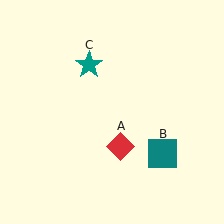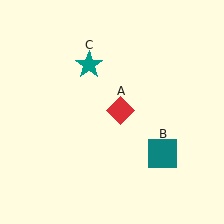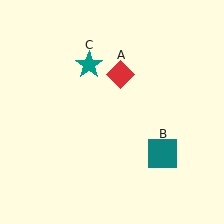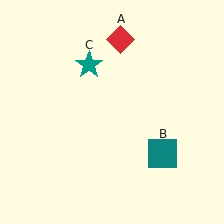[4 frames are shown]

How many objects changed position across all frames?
1 object changed position: red diamond (object A).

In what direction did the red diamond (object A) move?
The red diamond (object A) moved up.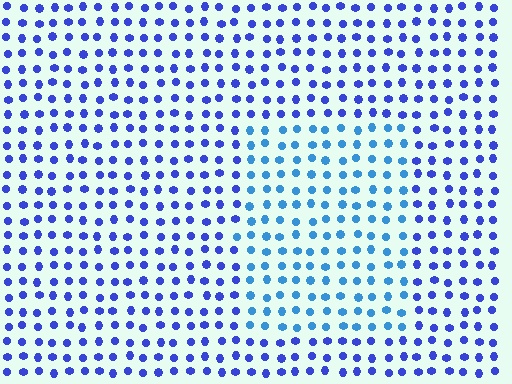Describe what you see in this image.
The image is filled with small blue elements in a uniform arrangement. A rectangle-shaped region is visible where the elements are tinted to a slightly different hue, forming a subtle color boundary.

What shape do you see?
I see a rectangle.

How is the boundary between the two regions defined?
The boundary is defined purely by a slight shift in hue (about 30 degrees). Spacing, size, and orientation are identical on both sides.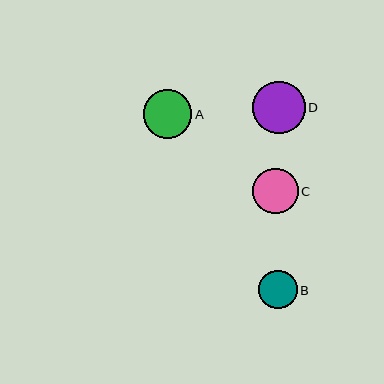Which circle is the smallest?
Circle B is the smallest with a size of approximately 39 pixels.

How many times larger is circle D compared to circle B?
Circle D is approximately 1.4 times the size of circle B.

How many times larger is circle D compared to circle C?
Circle D is approximately 1.2 times the size of circle C.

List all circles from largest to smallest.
From largest to smallest: D, A, C, B.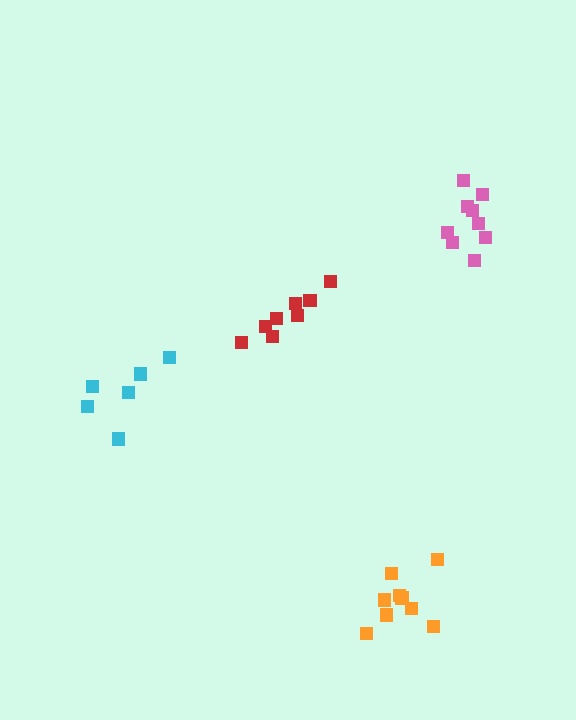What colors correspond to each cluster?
The clusters are colored: red, pink, orange, cyan.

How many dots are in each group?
Group 1: 8 dots, Group 2: 9 dots, Group 3: 10 dots, Group 4: 6 dots (33 total).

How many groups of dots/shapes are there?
There are 4 groups.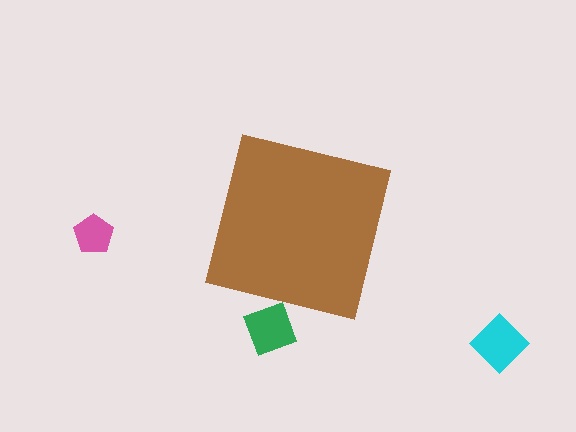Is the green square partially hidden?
Yes, the green square is partially hidden behind the brown square.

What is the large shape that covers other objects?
A brown square.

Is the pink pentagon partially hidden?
No, the pink pentagon is fully visible.